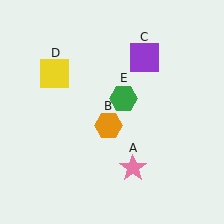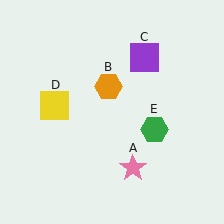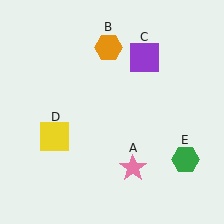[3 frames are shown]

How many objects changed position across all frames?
3 objects changed position: orange hexagon (object B), yellow square (object D), green hexagon (object E).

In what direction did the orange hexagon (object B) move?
The orange hexagon (object B) moved up.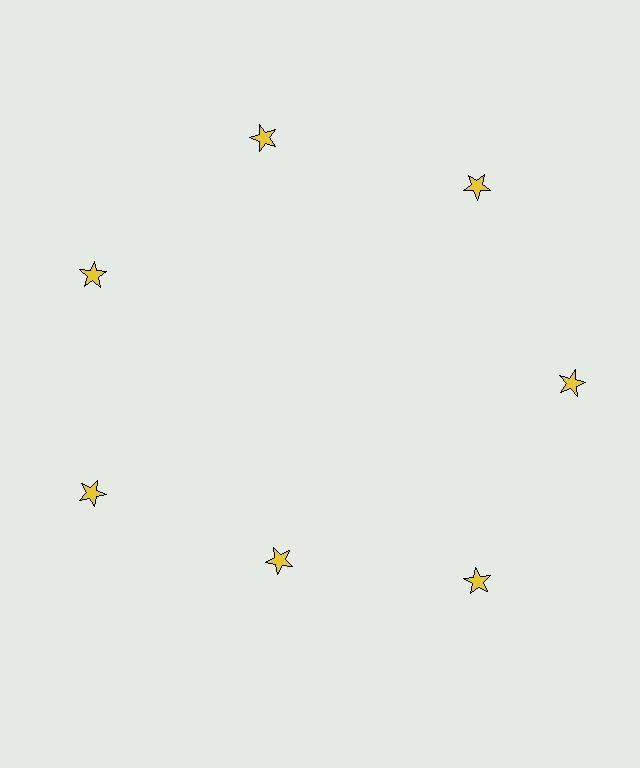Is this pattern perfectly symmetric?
No. The 7 yellow stars are arranged in a ring, but one element near the 6 o'clock position is pulled inward toward the center, breaking the 7-fold rotational symmetry.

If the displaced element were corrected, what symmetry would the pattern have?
It would have 7-fold rotational symmetry — the pattern would map onto itself every 51 degrees.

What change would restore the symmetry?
The symmetry would be restored by moving it outward, back onto the ring so that all 7 stars sit at equal angles and equal distance from the center.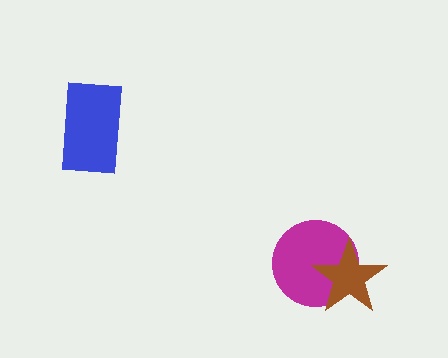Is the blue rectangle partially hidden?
No, no other shape covers it.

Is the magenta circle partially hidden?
Yes, it is partially covered by another shape.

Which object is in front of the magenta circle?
The brown star is in front of the magenta circle.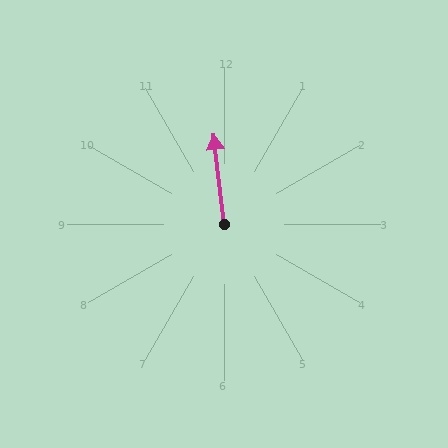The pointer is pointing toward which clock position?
Roughly 12 o'clock.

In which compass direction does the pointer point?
North.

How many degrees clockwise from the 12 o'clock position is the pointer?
Approximately 354 degrees.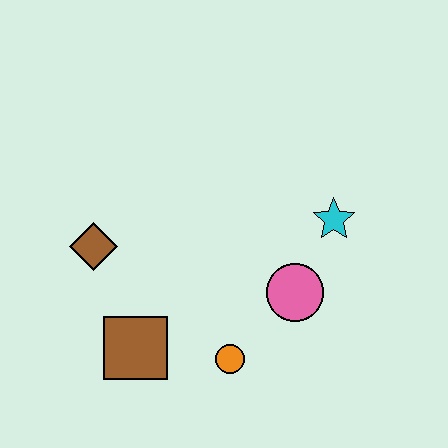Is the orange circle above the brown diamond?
No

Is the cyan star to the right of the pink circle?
Yes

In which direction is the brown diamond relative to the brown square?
The brown diamond is above the brown square.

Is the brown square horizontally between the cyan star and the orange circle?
No